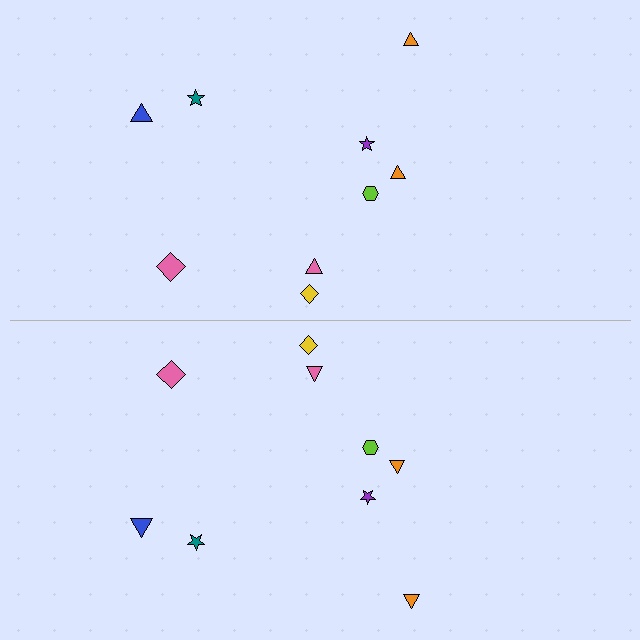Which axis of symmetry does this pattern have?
The pattern has a horizontal axis of symmetry running through the center of the image.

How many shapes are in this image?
There are 18 shapes in this image.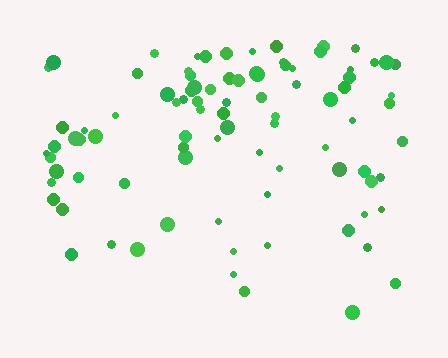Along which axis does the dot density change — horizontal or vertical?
Vertical.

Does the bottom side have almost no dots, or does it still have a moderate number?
Still a moderate number, just noticeably fewer than the top.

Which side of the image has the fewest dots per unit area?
The bottom.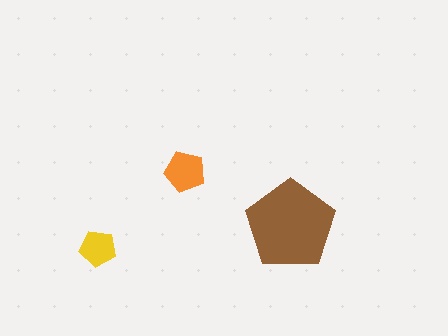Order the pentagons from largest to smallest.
the brown one, the orange one, the yellow one.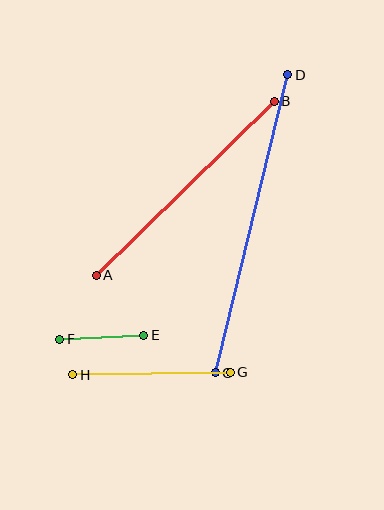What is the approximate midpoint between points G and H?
The midpoint is at approximately (152, 373) pixels.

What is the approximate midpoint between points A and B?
The midpoint is at approximately (185, 188) pixels.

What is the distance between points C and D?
The distance is approximately 307 pixels.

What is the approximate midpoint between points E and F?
The midpoint is at approximately (102, 337) pixels.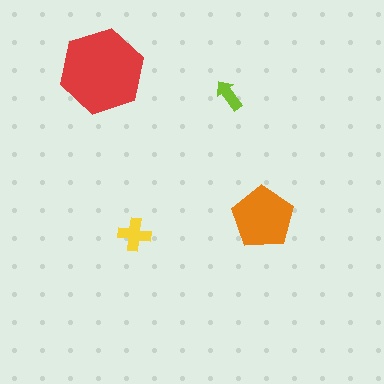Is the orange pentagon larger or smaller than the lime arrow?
Larger.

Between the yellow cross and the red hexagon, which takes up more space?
The red hexagon.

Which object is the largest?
The red hexagon.